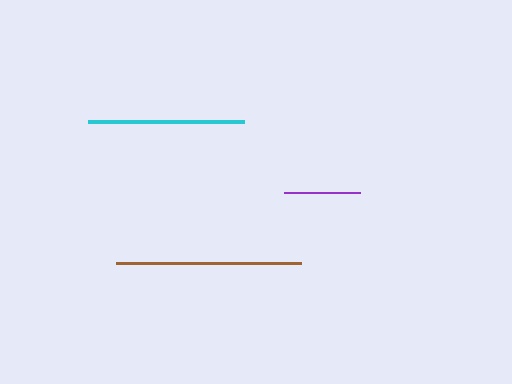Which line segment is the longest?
The brown line is the longest at approximately 185 pixels.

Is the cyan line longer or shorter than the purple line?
The cyan line is longer than the purple line.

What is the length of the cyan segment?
The cyan segment is approximately 156 pixels long.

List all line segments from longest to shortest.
From longest to shortest: brown, cyan, purple.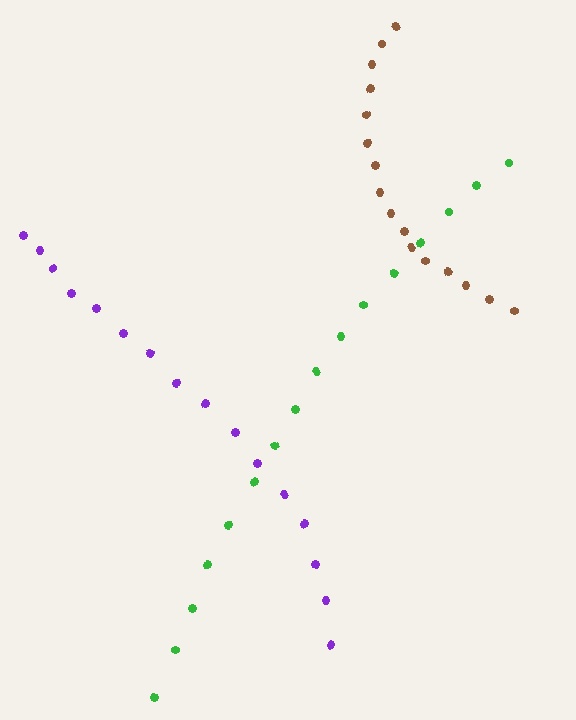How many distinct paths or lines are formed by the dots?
There are 3 distinct paths.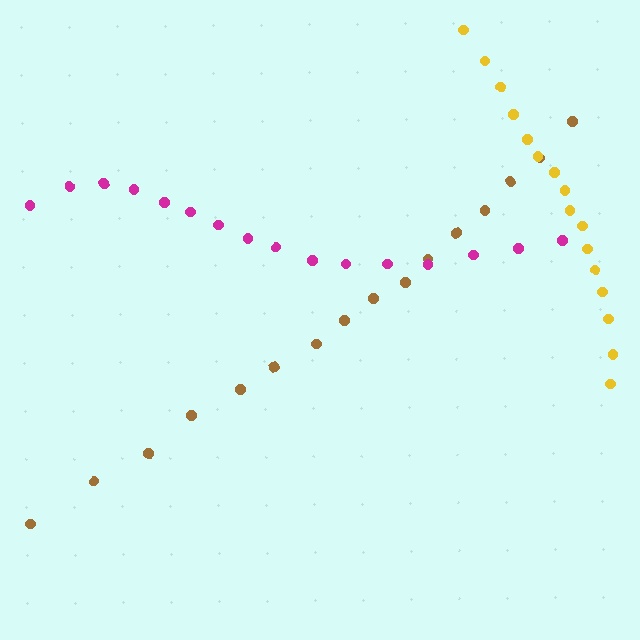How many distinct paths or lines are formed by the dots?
There are 3 distinct paths.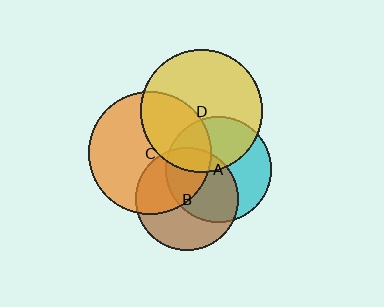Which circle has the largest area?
Circle C (orange).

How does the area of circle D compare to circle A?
Approximately 1.3 times.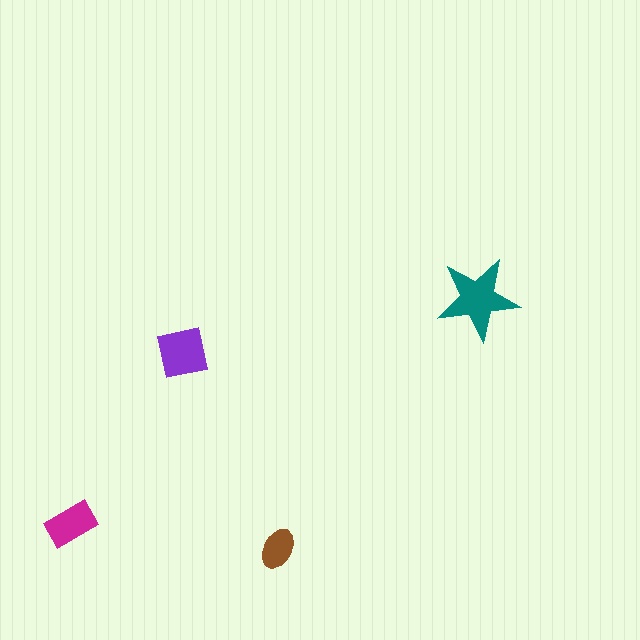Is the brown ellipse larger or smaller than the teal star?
Smaller.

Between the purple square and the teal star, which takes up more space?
The teal star.